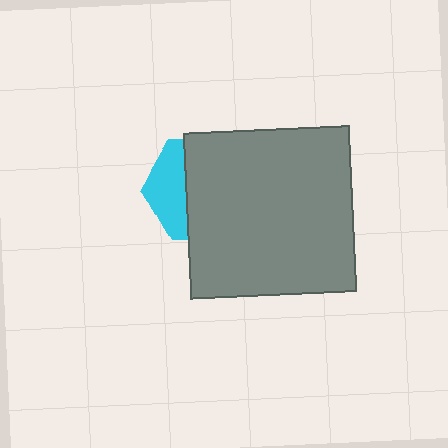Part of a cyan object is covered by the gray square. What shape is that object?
It is a hexagon.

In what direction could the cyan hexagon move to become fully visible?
The cyan hexagon could move left. That would shift it out from behind the gray square entirely.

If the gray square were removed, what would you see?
You would see the complete cyan hexagon.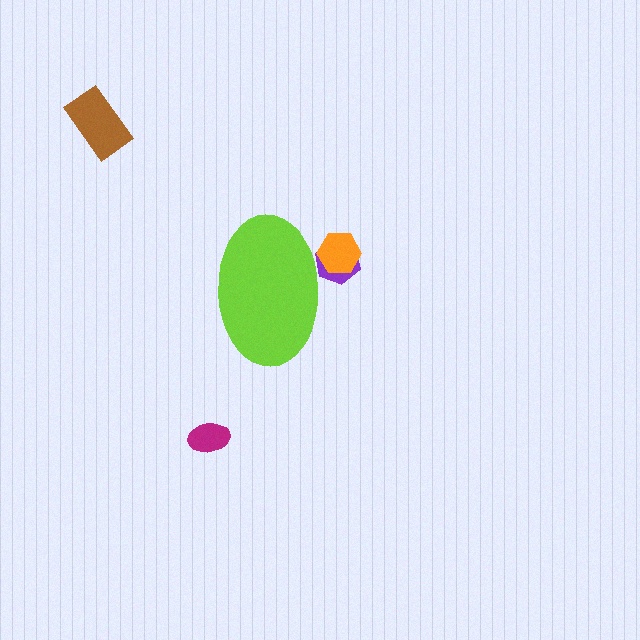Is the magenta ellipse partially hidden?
No, the magenta ellipse is fully visible.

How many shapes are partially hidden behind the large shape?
2 shapes are partially hidden.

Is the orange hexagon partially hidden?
Yes, the orange hexagon is partially hidden behind the lime ellipse.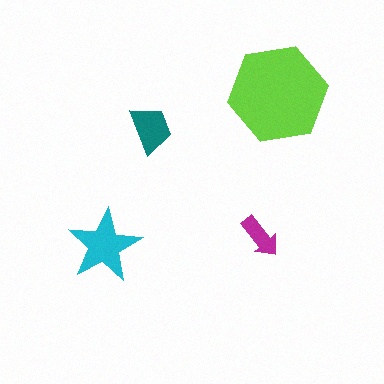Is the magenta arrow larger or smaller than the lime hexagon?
Smaller.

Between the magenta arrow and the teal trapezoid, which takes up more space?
The teal trapezoid.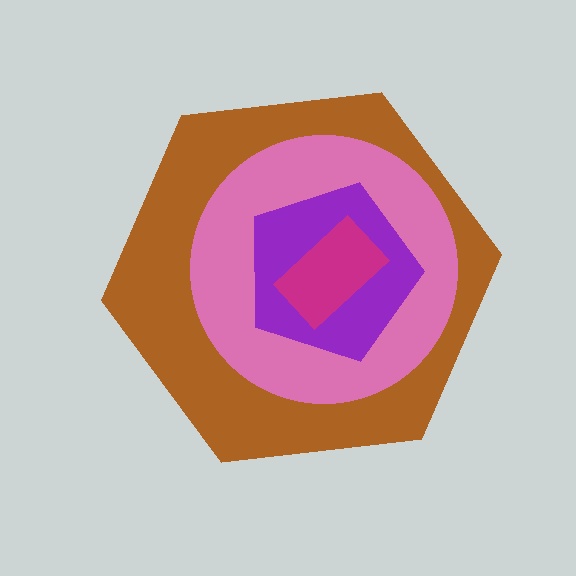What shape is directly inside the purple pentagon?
The magenta rectangle.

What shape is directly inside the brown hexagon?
The pink circle.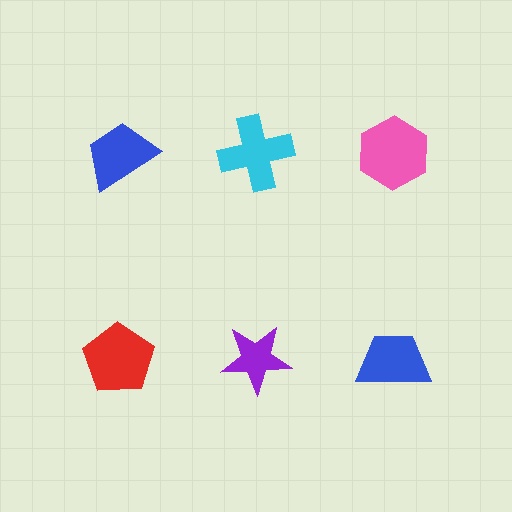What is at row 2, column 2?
A purple star.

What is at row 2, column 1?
A red pentagon.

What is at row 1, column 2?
A cyan cross.